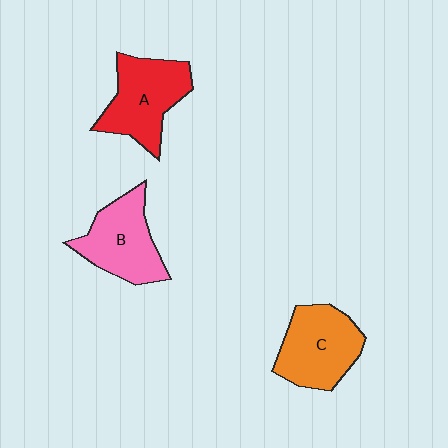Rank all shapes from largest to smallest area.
From largest to smallest: A (red), C (orange), B (pink).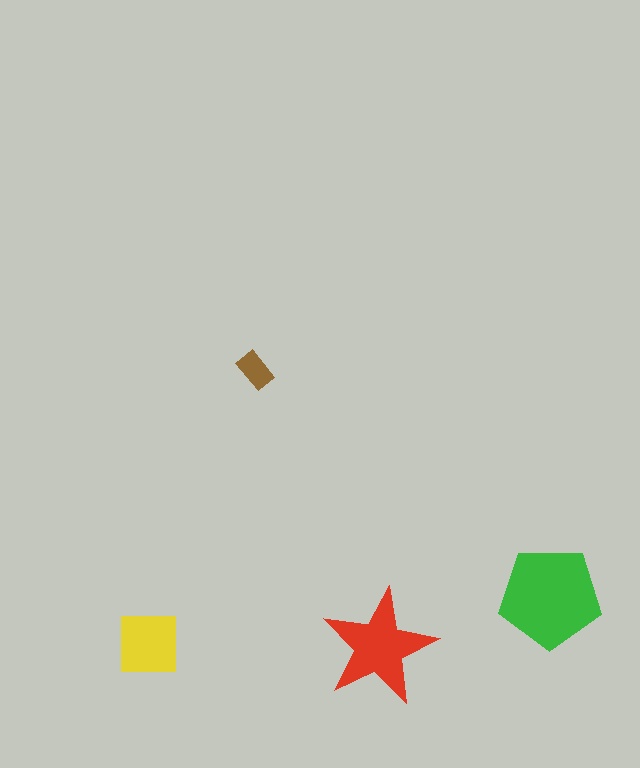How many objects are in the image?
There are 4 objects in the image.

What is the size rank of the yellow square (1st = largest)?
3rd.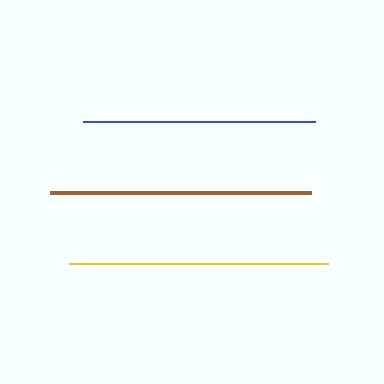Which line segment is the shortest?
The blue line is the shortest at approximately 232 pixels.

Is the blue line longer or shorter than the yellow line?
The yellow line is longer than the blue line.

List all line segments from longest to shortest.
From longest to shortest: brown, yellow, blue.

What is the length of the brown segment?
The brown segment is approximately 262 pixels long.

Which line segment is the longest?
The brown line is the longest at approximately 262 pixels.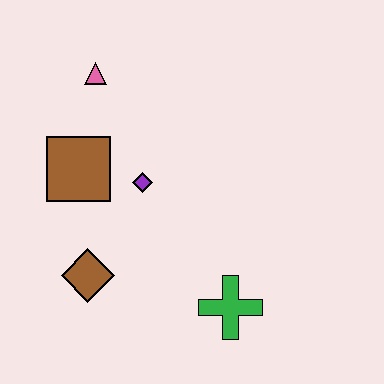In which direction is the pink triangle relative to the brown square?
The pink triangle is above the brown square.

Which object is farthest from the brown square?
The green cross is farthest from the brown square.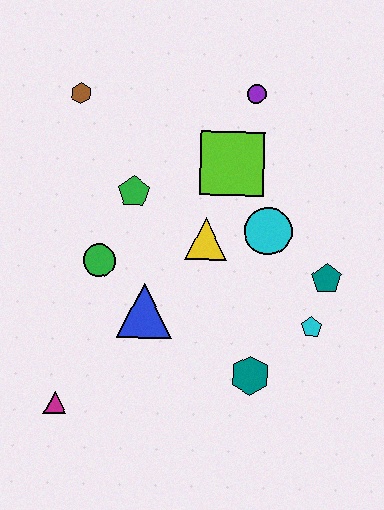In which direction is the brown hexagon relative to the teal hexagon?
The brown hexagon is above the teal hexagon.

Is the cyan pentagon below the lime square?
Yes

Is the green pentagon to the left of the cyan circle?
Yes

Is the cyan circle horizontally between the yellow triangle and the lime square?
No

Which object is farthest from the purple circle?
The magenta triangle is farthest from the purple circle.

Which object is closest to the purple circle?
The lime square is closest to the purple circle.